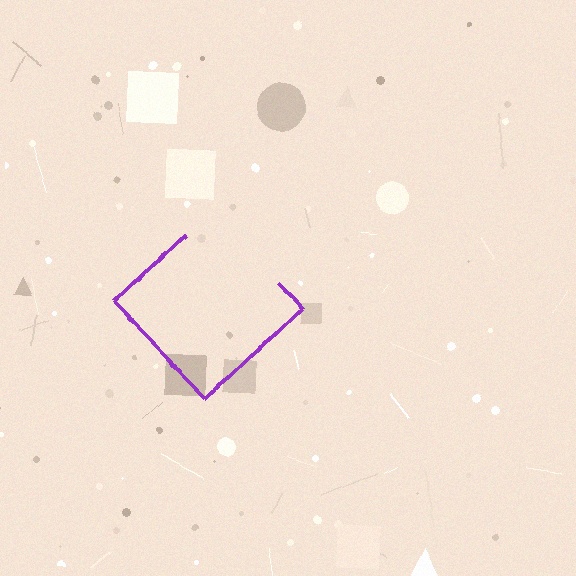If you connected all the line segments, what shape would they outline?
They would outline a diamond.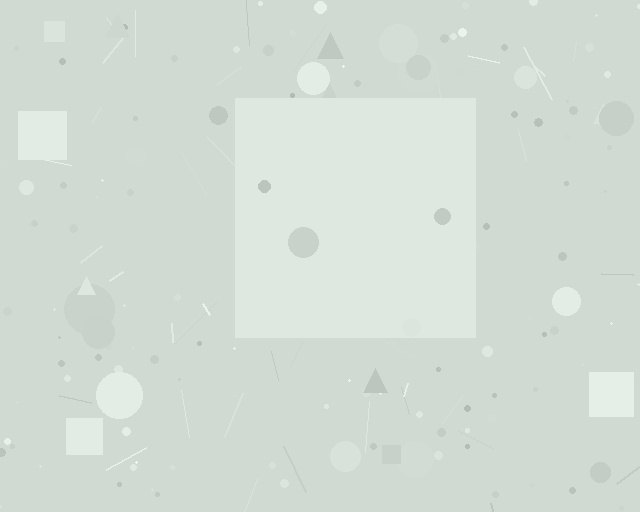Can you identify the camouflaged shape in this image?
The camouflaged shape is a square.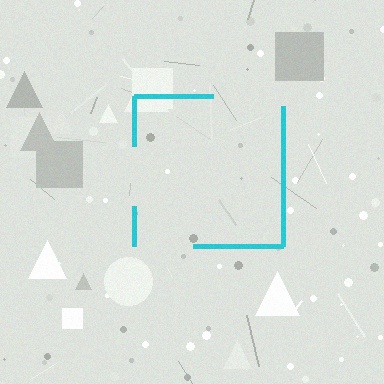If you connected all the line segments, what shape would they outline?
They would outline a square.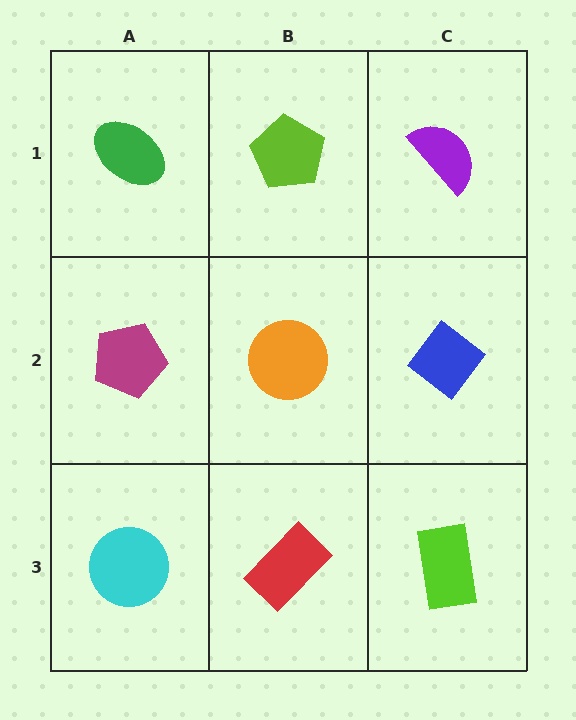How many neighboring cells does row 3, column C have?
2.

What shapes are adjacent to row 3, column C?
A blue diamond (row 2, column C), a red rectangle (row 3, column B).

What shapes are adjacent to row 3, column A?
A magenta pentagon (row 2, column A), a red rectangle (row 3, column B).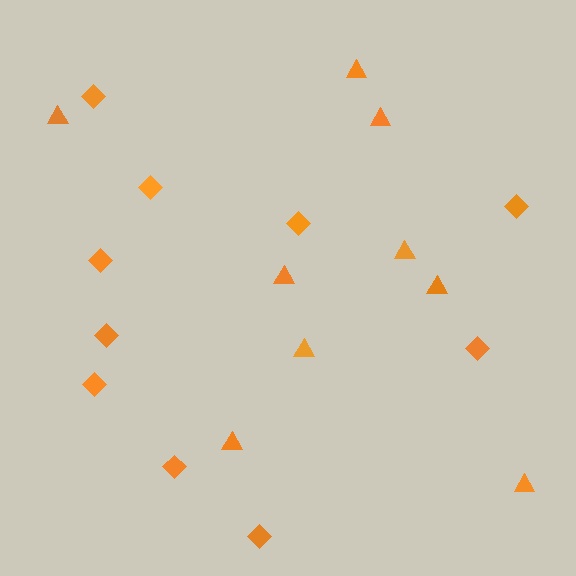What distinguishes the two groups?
There are 2 groups: one group of triangles (9) and one group of diamonds (10).